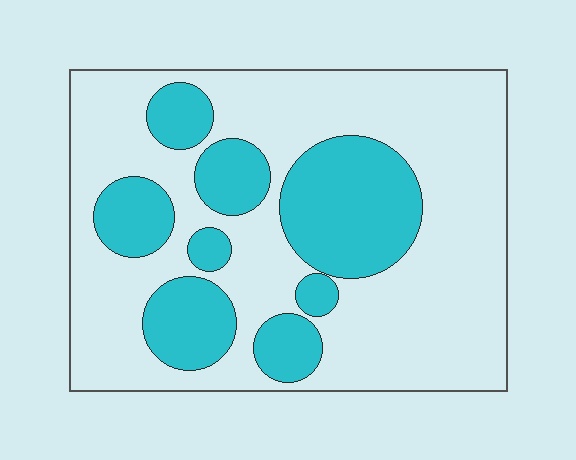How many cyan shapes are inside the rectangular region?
8.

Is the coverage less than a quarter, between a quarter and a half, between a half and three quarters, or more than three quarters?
Between a quarter and a half.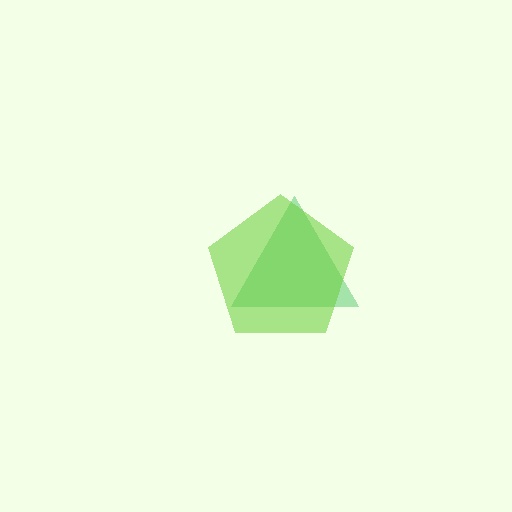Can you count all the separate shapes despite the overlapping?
Yes, there are 2 separate shapes.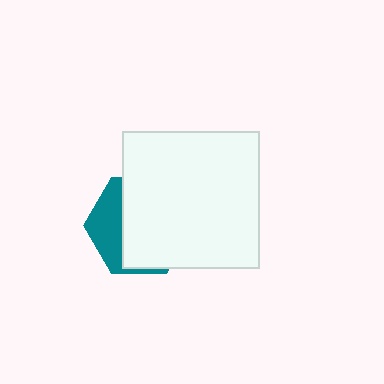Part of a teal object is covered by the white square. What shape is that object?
It is a hexagon.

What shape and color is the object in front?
The object in front is a white square.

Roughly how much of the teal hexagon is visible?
A small part of it is visible (roughly 32%).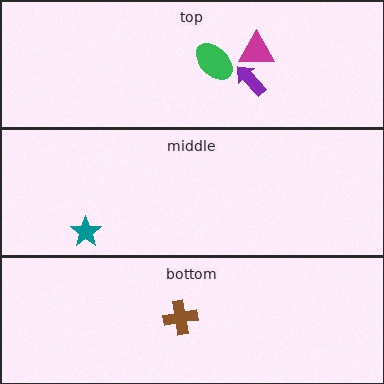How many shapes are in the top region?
3.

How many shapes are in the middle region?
1.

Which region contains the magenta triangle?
The top region.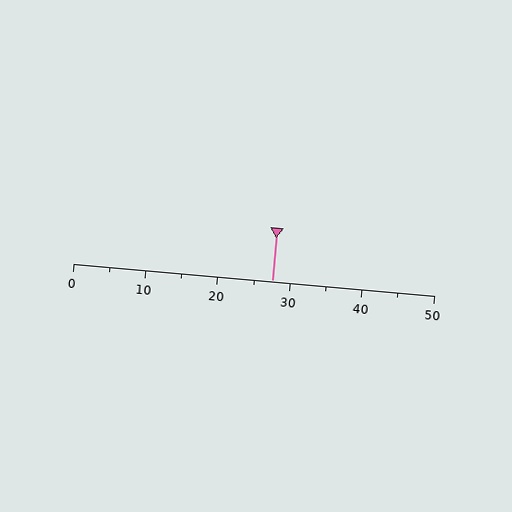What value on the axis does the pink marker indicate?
The marker indicates approximately 27.5.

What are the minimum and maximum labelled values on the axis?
The axis runs from 0 to 50.